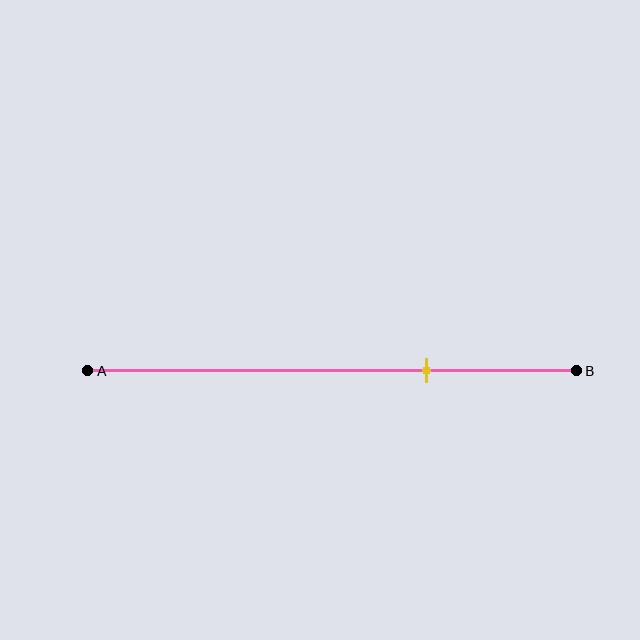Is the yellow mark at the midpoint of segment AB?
No, the mark is at about 70% from A, not at the 50% midpoint.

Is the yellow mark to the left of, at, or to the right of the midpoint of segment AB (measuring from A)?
The yellow mark is to the right of the midpoint of segment AB.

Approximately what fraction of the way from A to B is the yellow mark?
The yellow mark is approximately 70% of the way from A to B.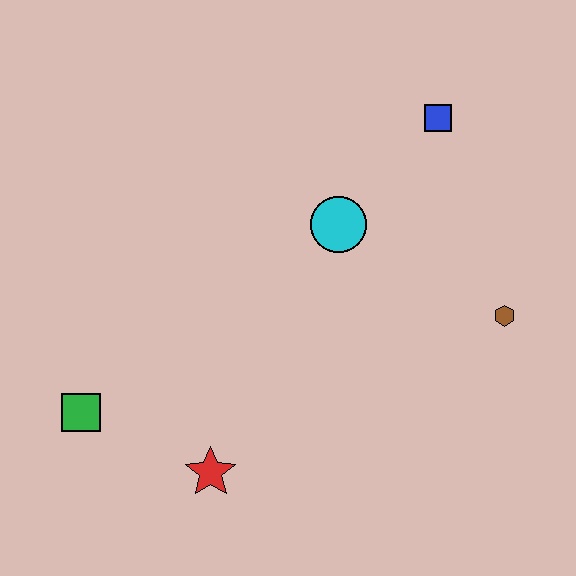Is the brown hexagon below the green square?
No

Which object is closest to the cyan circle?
The blue square is closest to the cyan circle.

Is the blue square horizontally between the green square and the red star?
No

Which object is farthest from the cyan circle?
The green square is farthest from the cyan circle.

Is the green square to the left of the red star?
Yes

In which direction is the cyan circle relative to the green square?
The cyan circle is to the right of the green square.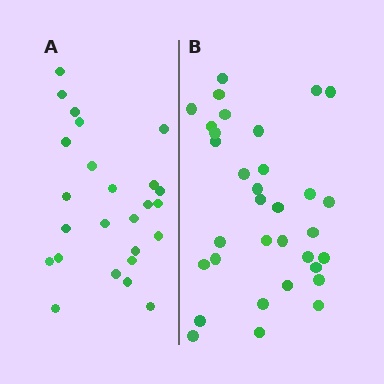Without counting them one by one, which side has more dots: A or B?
Region B (the right region) has more dots.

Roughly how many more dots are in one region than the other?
Region B has roughly 8 or so more dots than region A.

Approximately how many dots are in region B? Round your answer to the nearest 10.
About 30 dots. (The exact count is 33, which rounds to 30.)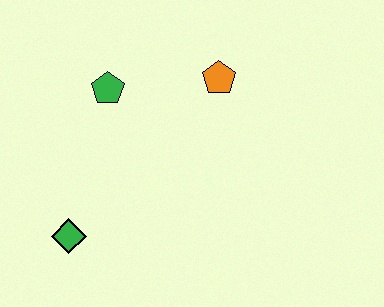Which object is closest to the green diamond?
The green pentagon is closest to the green diamond.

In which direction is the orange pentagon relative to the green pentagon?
The orange pentagon is to the right of the green pentagon.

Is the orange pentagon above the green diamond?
Yes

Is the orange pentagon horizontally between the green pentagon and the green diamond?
No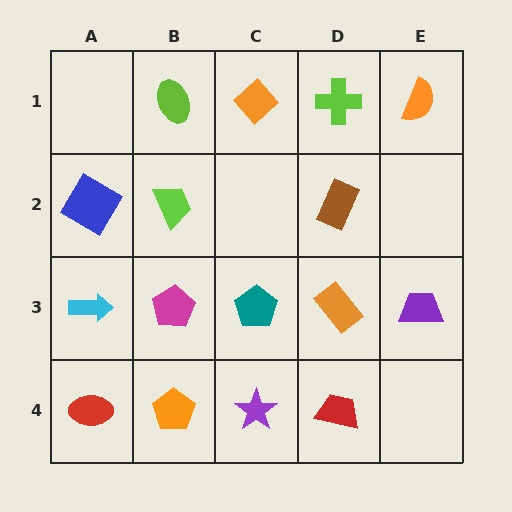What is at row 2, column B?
A lime trapezoid.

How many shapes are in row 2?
3 shapes.